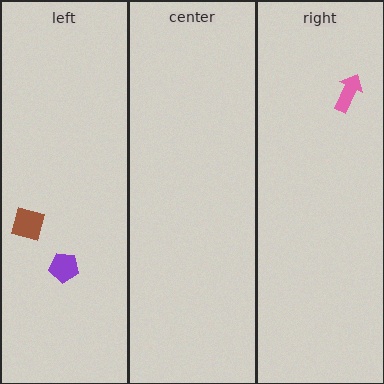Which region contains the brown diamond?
The left region.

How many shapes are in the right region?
1.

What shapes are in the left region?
The purple pentagon, the brown diamond.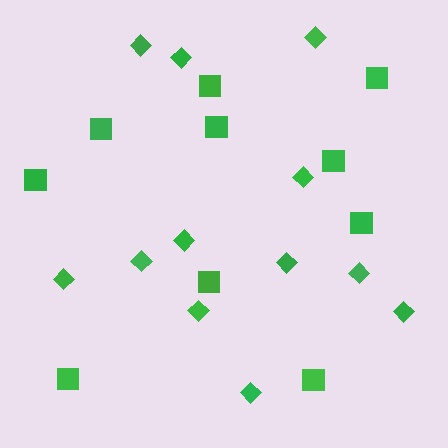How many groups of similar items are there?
There are 2 groups: one group of diamonds (12) and one group of squares (10).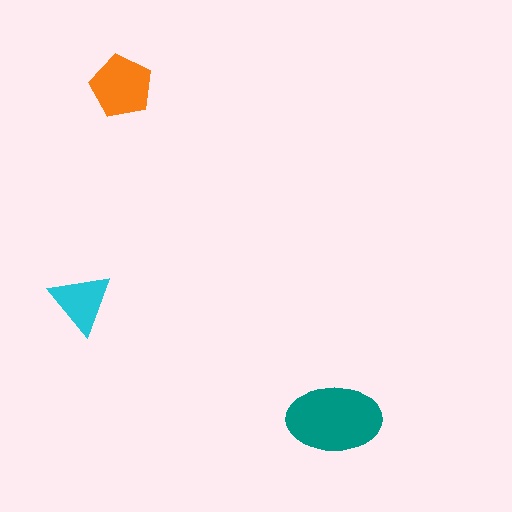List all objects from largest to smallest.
The teal ellipse, the orange pentagon, the cyan triangle.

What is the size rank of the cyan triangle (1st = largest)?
3rd.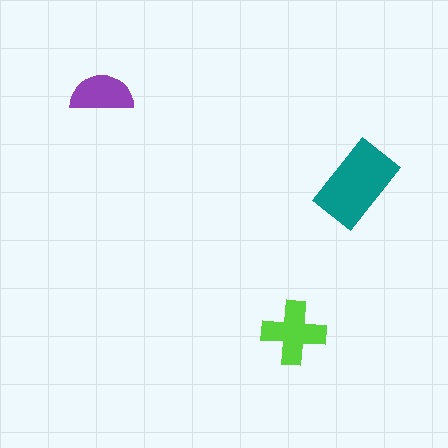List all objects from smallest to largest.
The purple semicircle, the lime cross, the teal rectangle.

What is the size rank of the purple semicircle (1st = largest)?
3rd.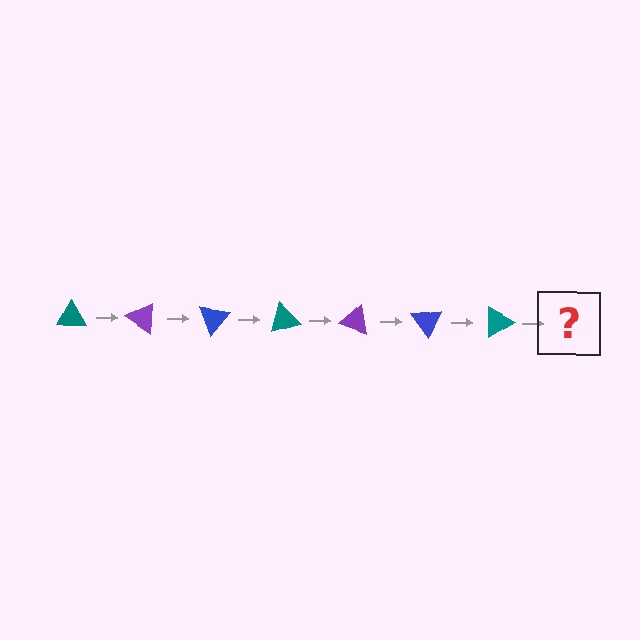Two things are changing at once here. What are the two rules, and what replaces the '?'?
The two rules are that it rotates 35 degrees each step and the color cycles through teal, purple, and blue. The '?' should be a purple triangle, rotated 245 degrees from the start.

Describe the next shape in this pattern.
It should be a purple triangle, rotated 245 degrees from the start.